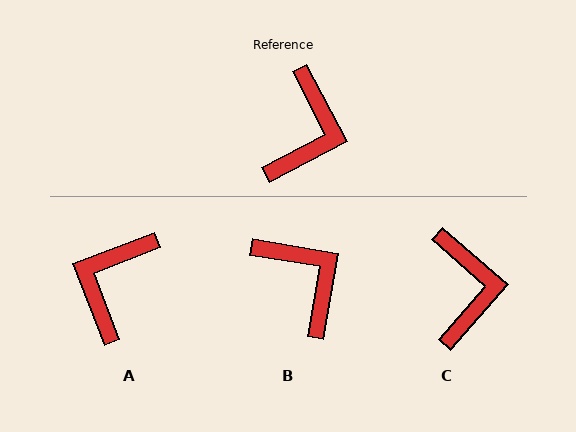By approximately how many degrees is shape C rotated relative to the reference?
Approximately 22 degrees counter-clockwise.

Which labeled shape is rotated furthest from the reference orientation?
A, about 174 degrees away.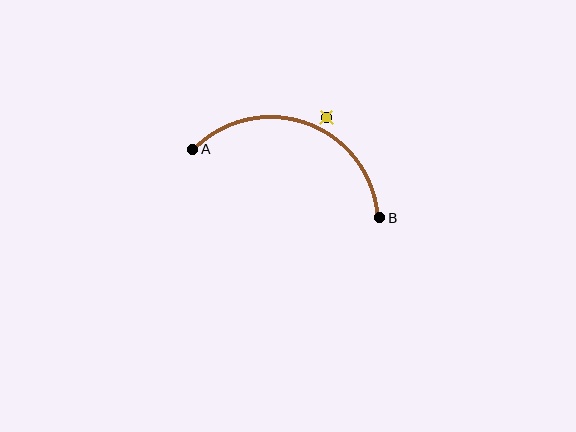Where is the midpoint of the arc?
The arc midpoint is the point on the curve farthest from the straight line joining A and B. It sits above that line.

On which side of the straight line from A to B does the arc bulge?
The arc bulges above the straight line connecting A and B.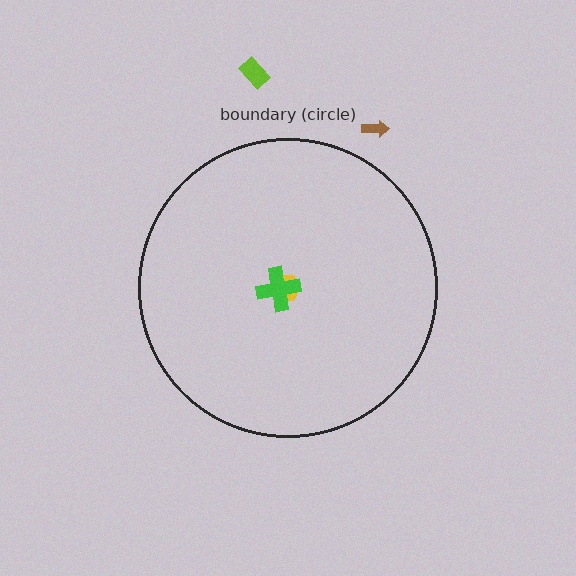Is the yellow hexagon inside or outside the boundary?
Inside.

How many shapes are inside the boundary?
2 inside, 2 outside.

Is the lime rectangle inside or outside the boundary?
Outside.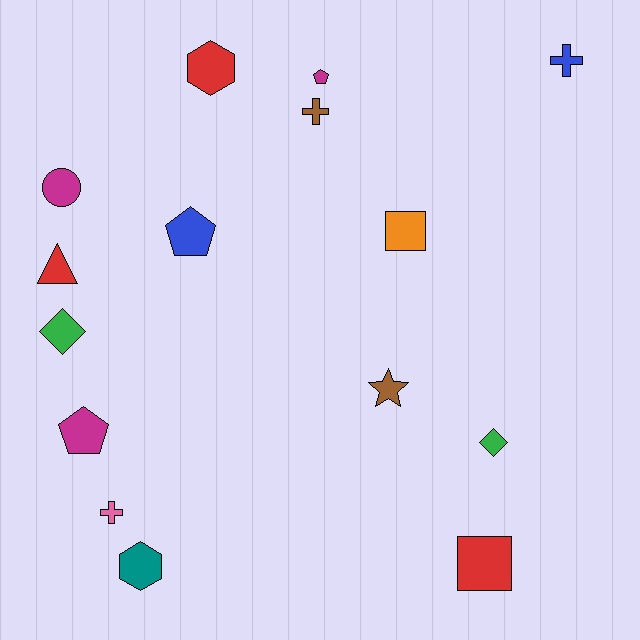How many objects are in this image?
There are 15 objects.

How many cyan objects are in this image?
There are no cyan objects.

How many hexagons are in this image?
There are 2 hexagons.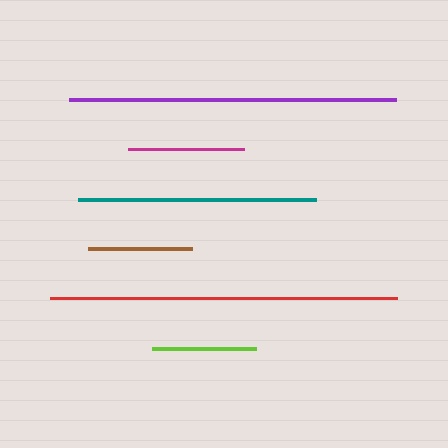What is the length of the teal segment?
The teal segment is approximately 238 pixels long.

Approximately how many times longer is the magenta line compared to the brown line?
The magenta line is approximately 1.1 times the length of the brown line.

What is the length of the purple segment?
The purple segment is approximately 327 pixels long.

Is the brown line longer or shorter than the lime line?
The brown line is longer than the lime line.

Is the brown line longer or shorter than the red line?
The red line is longer than the brown line.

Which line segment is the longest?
The red line is the longest at approximately 347 pixels.